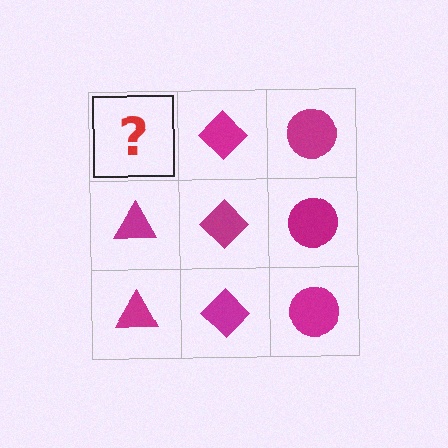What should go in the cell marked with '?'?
The missing cell should contain a magenta triangle.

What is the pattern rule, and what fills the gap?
The rule is that each column has a consistent shape. The gap should be filled with a magenta triangle.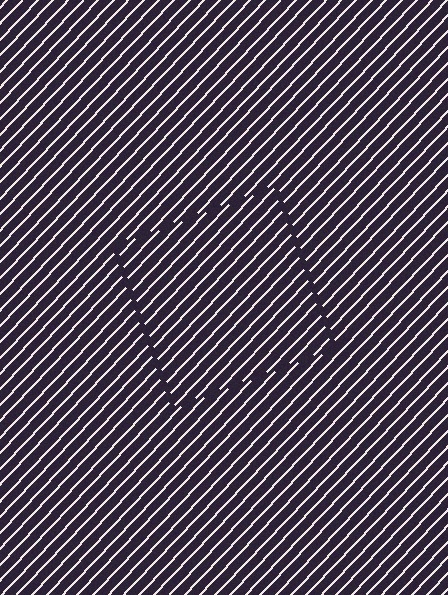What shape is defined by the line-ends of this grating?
An illusory square. The interior of the shape contains the same grating, shifted by half a period — the contour is defined by the phase discontinuity where line-ends from the inner and outer gratings abut.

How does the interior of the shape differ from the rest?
The interior of the shape contains the same grating, shifted by half a period — the contour is defined by the phase discontinuity where line-ends from the inner and outer gratings abut.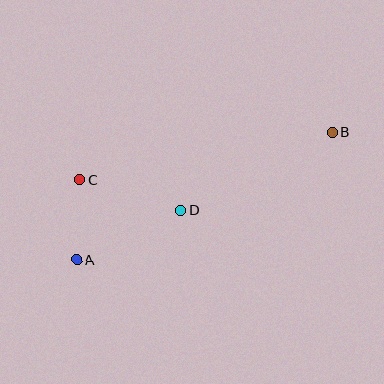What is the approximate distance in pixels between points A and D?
The distance between A and D is approximately 115 pixels.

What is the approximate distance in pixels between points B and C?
The distance between B and C is approximately 256 pixels.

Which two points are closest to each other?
Points A and C are closest to each other.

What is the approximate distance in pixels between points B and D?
The distance between B and D is approximately 170 pixels.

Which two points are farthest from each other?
Points A and B are farthest from each other.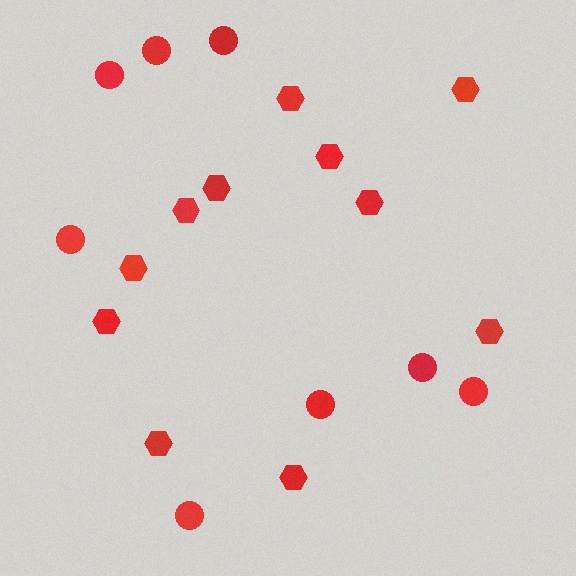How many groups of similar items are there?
There are 2 groups: one group of circles (8) and one group of hexagons (11).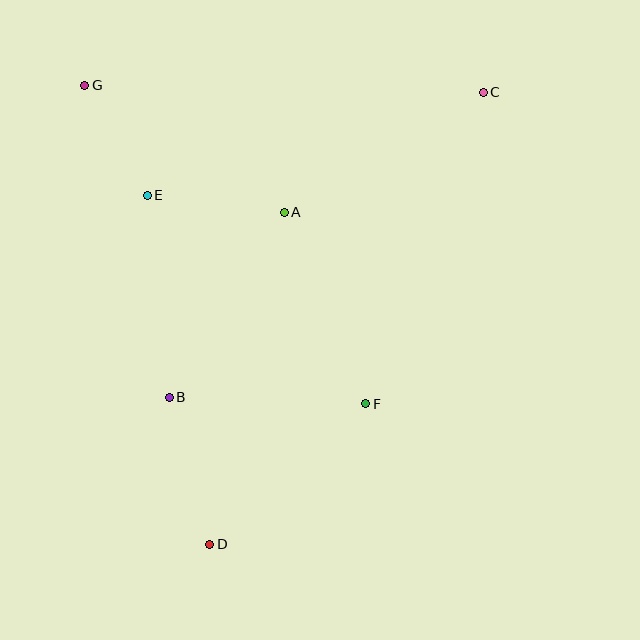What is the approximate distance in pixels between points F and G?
The distance between F and G is approximately 424 pixels.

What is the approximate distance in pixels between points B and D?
The distance between B and D is approximately 153 pixels.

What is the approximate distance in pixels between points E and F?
The distance between E and F is approximately 302 pixels.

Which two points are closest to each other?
Points E and G are closest to each other.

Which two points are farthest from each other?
Points C and D are farthest from each other.